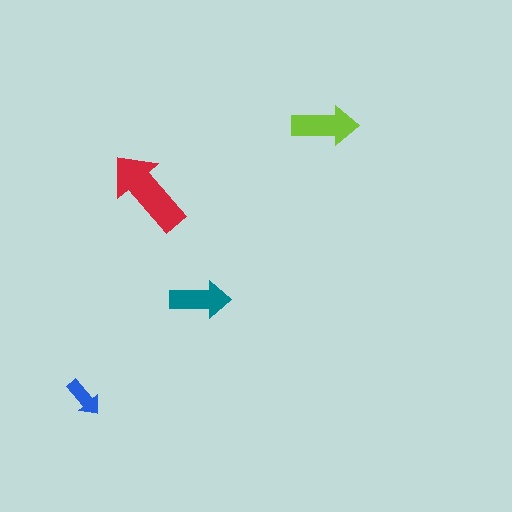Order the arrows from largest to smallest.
the red one, the lime one, the teal one, the blue one.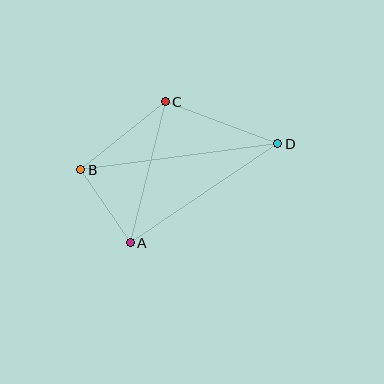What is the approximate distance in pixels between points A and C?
The distance between A and C is approximately 145 pixels.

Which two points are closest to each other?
Points A and B are closest to each other.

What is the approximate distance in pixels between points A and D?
The distance between A and D is approximately 178 pixels.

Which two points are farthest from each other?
Points B and D are farthest from each other.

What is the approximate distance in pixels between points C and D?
The distance between C and D is approximately 120 pixels.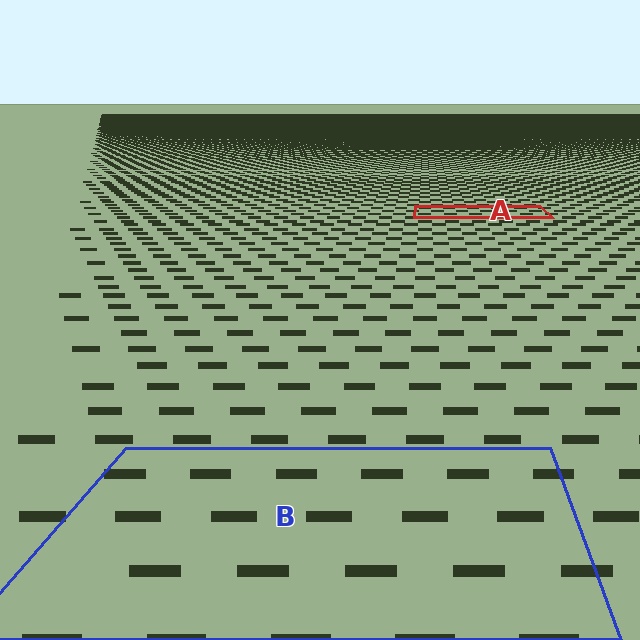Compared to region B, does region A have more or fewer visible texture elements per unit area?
Region A has more texture elements per unit area — they are packed more densely because it is farther away.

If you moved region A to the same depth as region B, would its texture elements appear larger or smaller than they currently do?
They would appear larger. At a closer depth, the same texture elements are projected at a bigger on-screen size.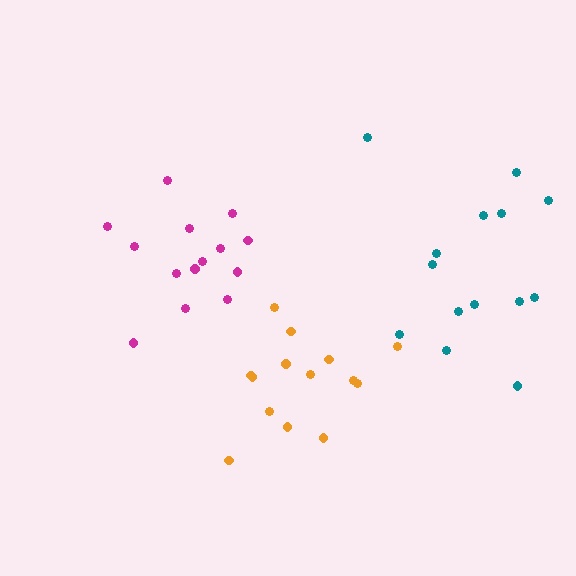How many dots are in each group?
Group 1: 14 dots, Group 2: 14 dots, Group 3: 14 dots (42 total).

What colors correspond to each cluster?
The clusters are colored: orange, magenta, teal.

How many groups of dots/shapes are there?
There are 3 groups.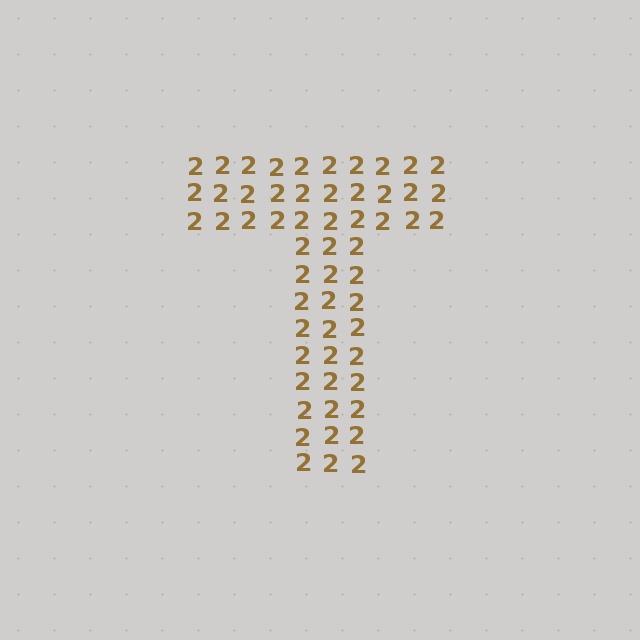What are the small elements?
The small elements are digit 2's.